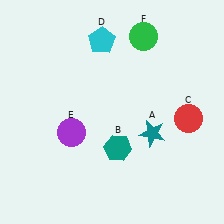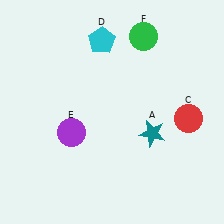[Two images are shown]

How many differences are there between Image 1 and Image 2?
There is 1 difference between the two images.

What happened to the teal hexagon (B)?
The teal hexagon (B) was removed in Image 2. It was in the bottom-right area of Image 1.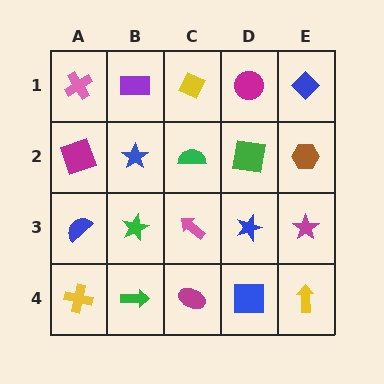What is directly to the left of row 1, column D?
A yellow diamond.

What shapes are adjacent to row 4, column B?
A green star (row 3, column B), a yellow cross (row 4, column A), a magenta ellipse (row 4, column C).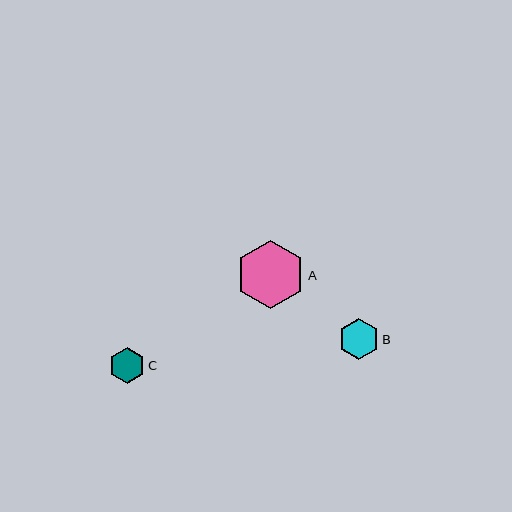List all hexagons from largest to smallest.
From largest to smallest: A, B, C.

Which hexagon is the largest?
Hexagon A is the largest with a size of approximately 69 pixels.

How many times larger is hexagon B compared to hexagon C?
Hexagon B is approximately 1.1 times the size of hexagon C.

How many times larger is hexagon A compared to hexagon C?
Hexagon A is approximately 1.9 times the size of hexagon C.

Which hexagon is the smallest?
Hexagon C is the smallest with a size of approximately 37 pixels.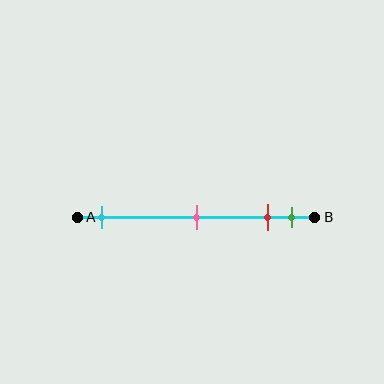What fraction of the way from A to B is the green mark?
The green mark is approximately 90% (0.9) of the way from A to B.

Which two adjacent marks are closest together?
The red and green marks are the closest adjacent pair.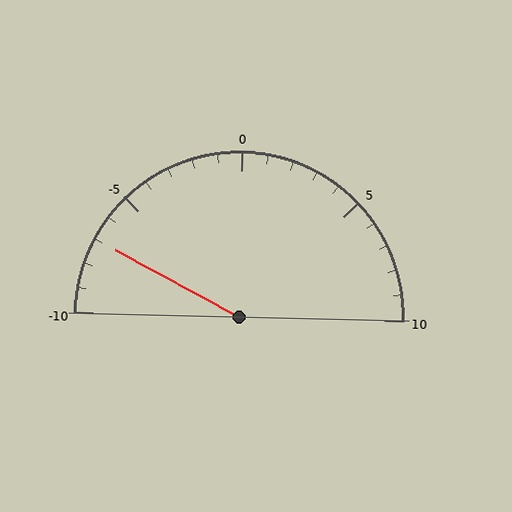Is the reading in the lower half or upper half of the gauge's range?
The reading is in the lower half of the range (-10 to 10).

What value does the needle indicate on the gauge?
The needle indicates approximately -7.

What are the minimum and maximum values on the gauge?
The gauge ranges from -10 to 10.